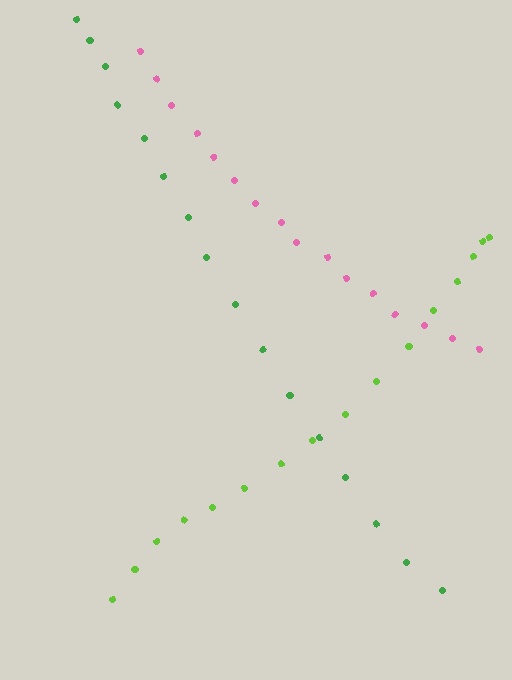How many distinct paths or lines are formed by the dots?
There are 3 distinct paths.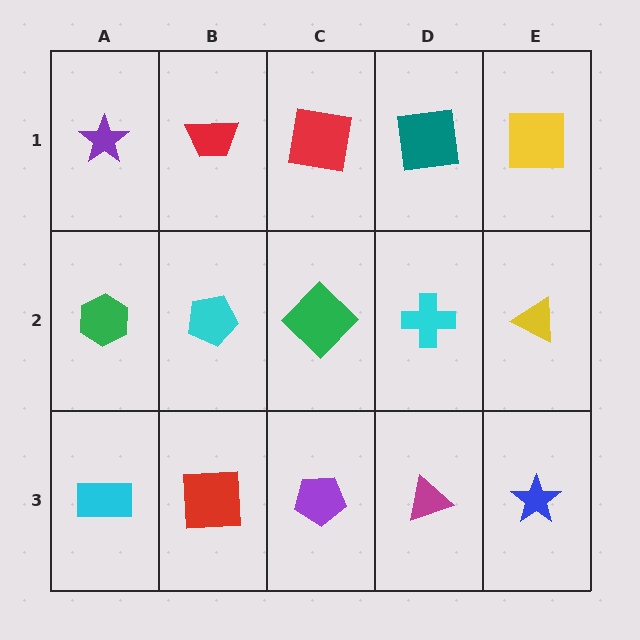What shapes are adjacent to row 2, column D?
A teal square (row 1, column D), a magenta triangle (row 3, column D), a green diamond (row 2, column C), a yellow triangle (row 2, column E).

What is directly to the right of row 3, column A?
A red square.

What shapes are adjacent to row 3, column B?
A cyan pentagon (row 2, column B), a cyan rectangle (row 3, column A), a purple pentagon (row 3, column C).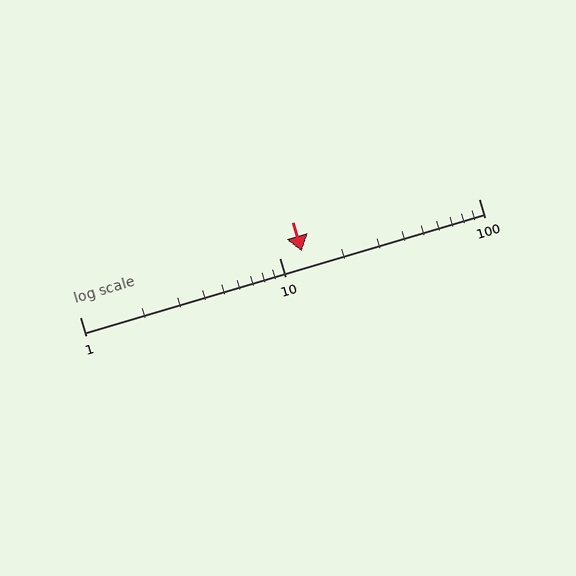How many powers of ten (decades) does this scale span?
The scale spans 2 decades, from 1 to 100.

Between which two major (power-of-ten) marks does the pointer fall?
The pointer is between 10 and 100.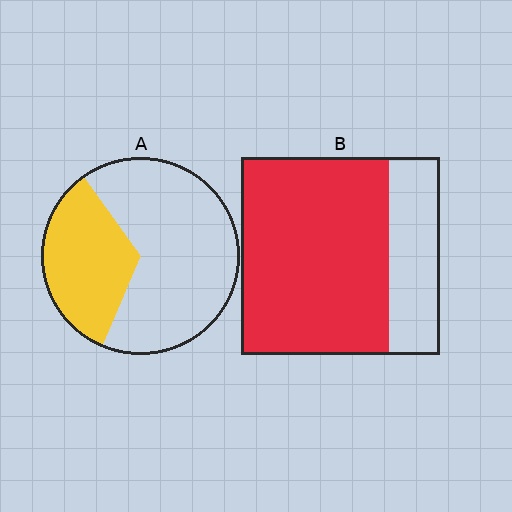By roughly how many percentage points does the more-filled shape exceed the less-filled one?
By roughly 40 percentage points (B over A).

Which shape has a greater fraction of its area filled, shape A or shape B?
Shape B.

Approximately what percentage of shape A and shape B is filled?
A is approximately 35% and B is approximately 75%.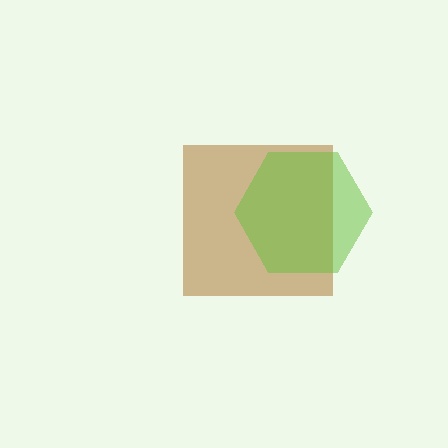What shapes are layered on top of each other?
The layered shapes are: a brown square, a lime hexagon.